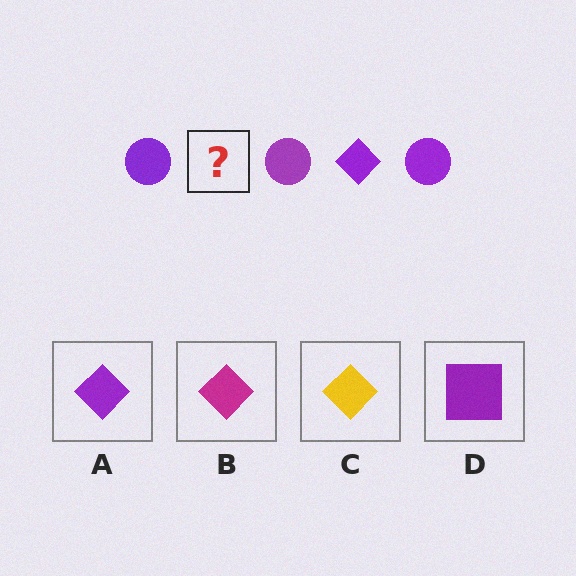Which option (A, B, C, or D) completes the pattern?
A.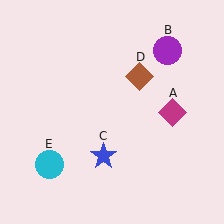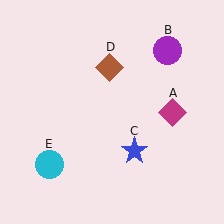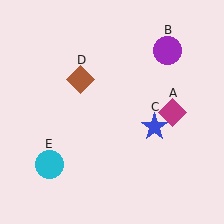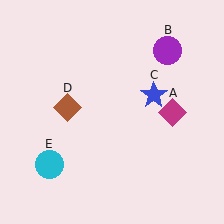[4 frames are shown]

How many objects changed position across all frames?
2 objects changed position: blue star (object C), brown diamond (object D).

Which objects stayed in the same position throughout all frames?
Magenta diamond (object A) and purple circle (object B) and cyan circle (object E) remained stationary.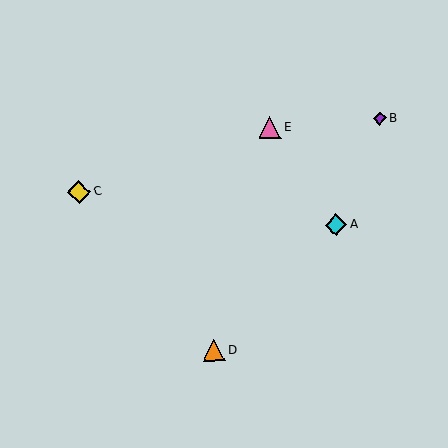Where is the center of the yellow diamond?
The center of the yellow diamond is at (79, 192).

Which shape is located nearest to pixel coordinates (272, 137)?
The pink triangle (labeled E) at (270, 128) is nearest to that location.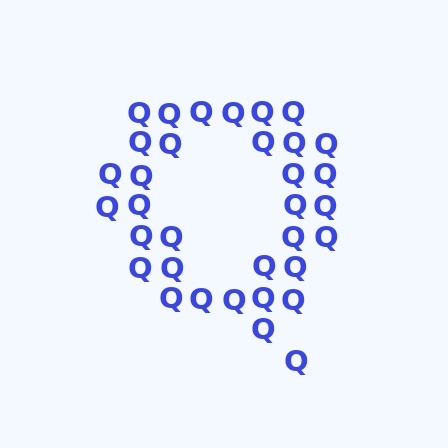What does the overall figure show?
The overall figure shows the letter Q.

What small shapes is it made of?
It is made of small letter Q's.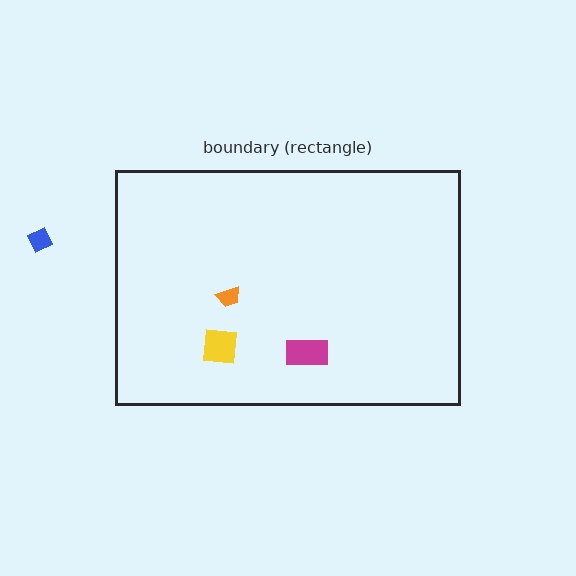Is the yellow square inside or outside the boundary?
Inside.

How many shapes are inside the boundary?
3 inside, 1 outside.